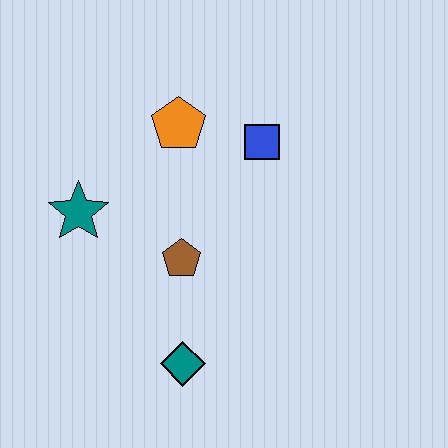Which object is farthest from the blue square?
The teal diamond is farthest from the blue square.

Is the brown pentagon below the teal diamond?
No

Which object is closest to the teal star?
The brown pentagon is closest to the teal star.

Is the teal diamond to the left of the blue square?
Yes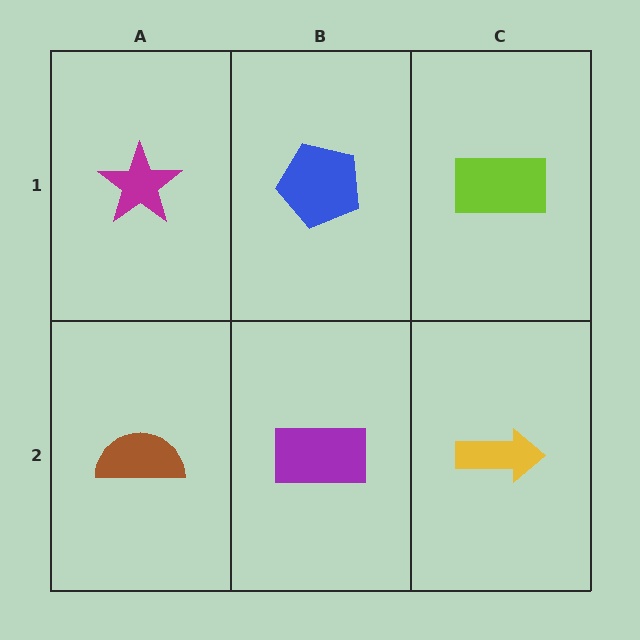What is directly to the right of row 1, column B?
A lime rectangle.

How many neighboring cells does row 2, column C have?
2.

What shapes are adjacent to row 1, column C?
A yellow arrow (row 2, column C), a blue pentagon (row 1, column B).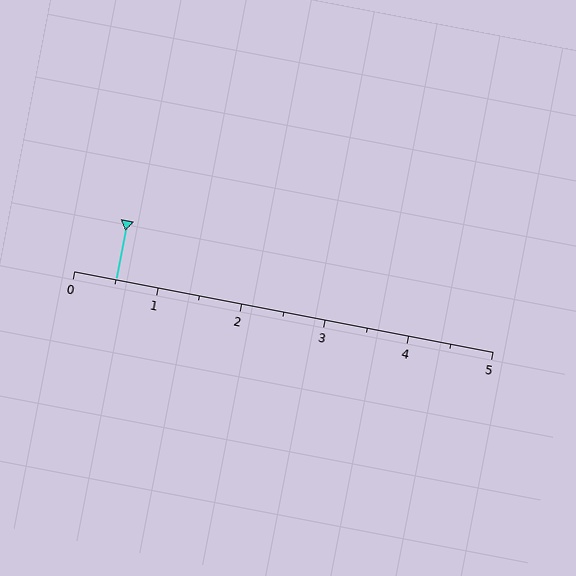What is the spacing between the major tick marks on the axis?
The major ticks are spaced 1 apart.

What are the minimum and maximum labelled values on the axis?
The axis runs from 0 to 5.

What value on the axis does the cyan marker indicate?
The marker indicates approximately 0.5.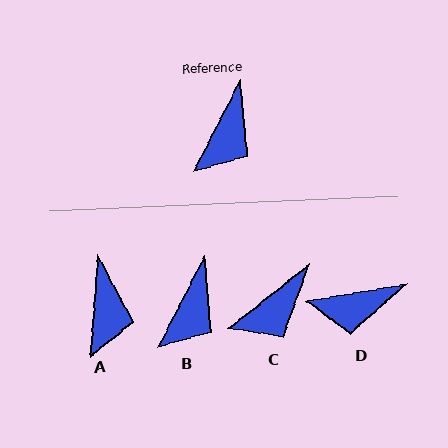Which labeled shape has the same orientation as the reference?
B.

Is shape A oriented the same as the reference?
No, it is off by about 23 degrees.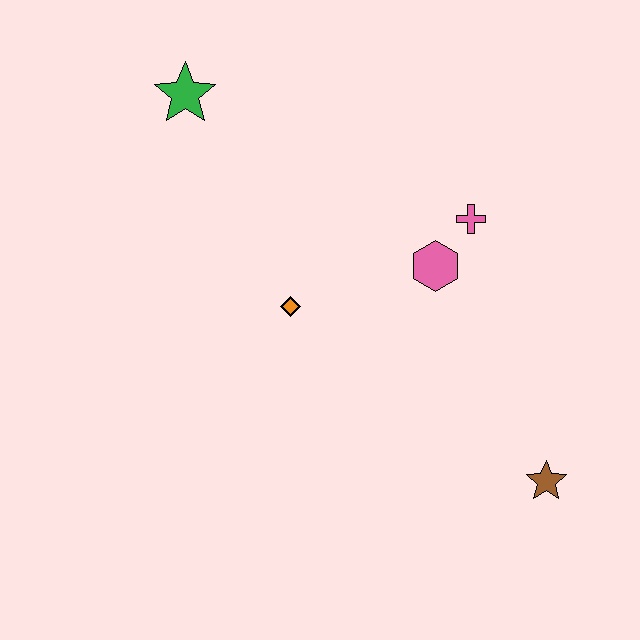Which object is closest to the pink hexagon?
The pink cross is closest to the pink hexagon.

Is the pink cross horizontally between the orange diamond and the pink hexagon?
No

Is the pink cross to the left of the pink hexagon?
No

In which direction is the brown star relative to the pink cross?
The brown star is below the pink cross.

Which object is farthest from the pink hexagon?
The green star is farthest from the pink hexagon.